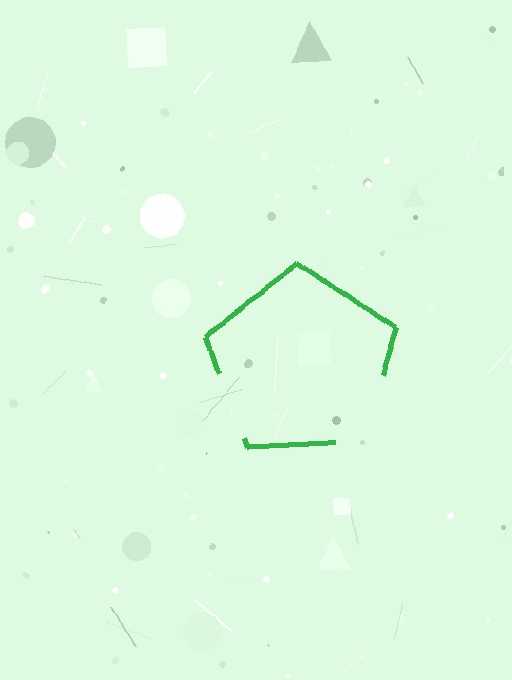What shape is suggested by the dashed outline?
The dashed outline suggests a pentagon.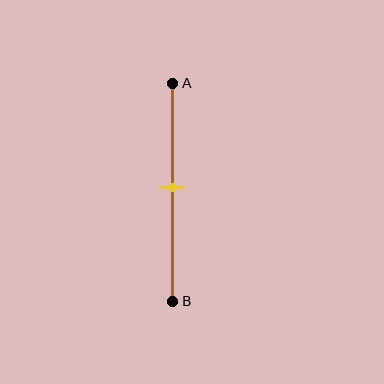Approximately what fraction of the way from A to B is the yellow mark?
The yellow mark is approximately 50% of the way from A to B.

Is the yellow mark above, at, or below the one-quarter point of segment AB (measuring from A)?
The yellow mark is below the one-quarter point of segment AB.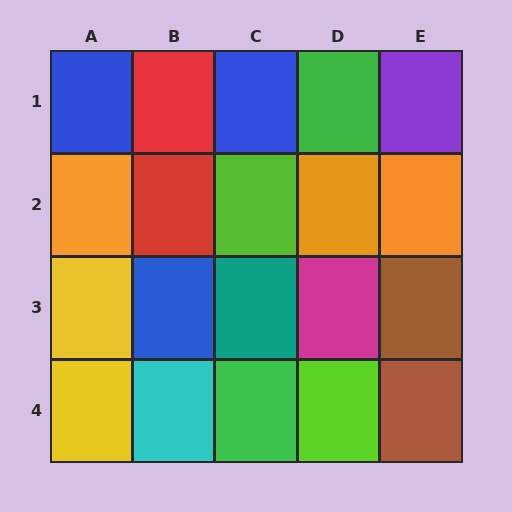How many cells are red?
2 cells are red.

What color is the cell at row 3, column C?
Teal.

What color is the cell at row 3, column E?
Brown.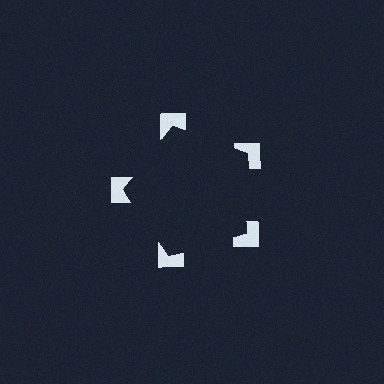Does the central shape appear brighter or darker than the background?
It typically appears slightly darker than the background, even though no actual brightness change is drawn.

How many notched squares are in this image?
There are 5 — one at each vertex of the illusory pentagon.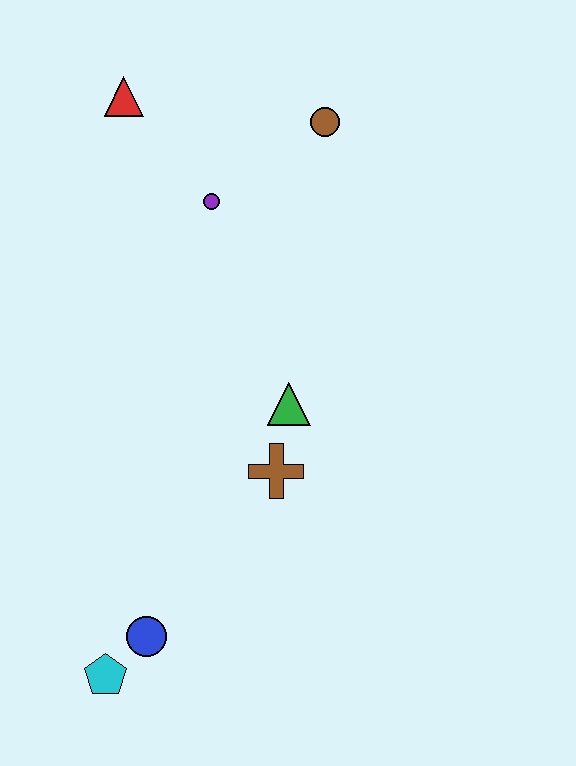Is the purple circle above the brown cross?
Yes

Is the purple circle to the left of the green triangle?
Yes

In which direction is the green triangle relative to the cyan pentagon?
The green triangle is above the cyan pentagon.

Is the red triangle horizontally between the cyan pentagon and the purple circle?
Yes